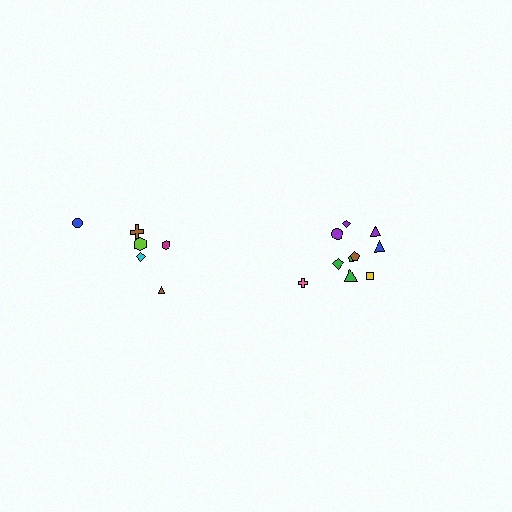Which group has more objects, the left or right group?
The right group.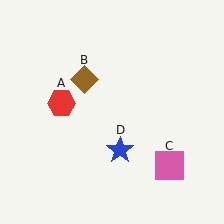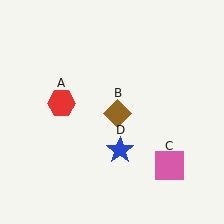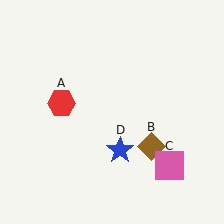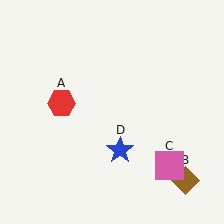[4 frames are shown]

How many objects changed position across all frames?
1 object changed position: brown diamond (object B).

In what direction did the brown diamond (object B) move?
The brown diamond (object B) moved down and to the right.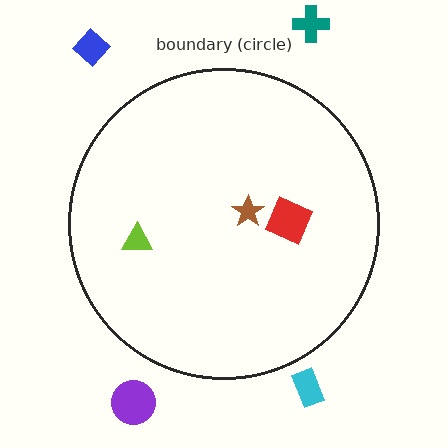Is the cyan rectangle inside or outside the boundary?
Outside.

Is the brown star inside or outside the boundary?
Inside.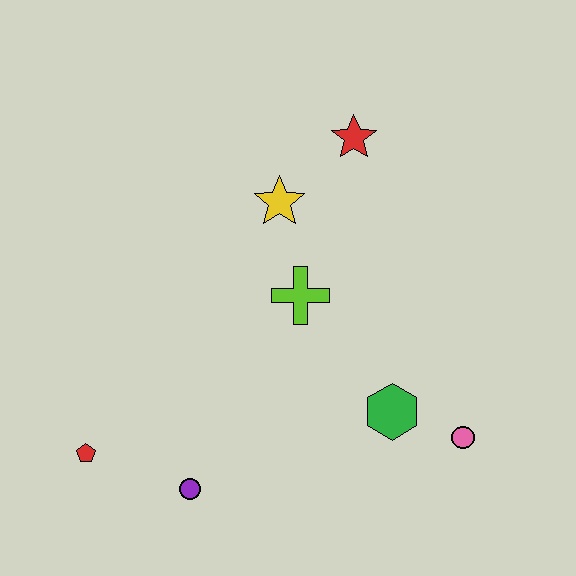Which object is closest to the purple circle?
The red pentagon is closest to the purple circle.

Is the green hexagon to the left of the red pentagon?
No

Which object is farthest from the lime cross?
The red pentagon is farthest from the lime cross.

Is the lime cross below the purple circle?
No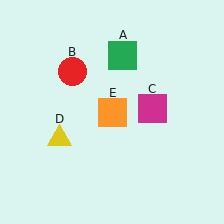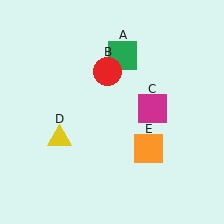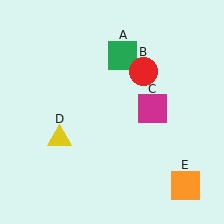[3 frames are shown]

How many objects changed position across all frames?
2 objects changed position: red circle (object B), orange square (object E).